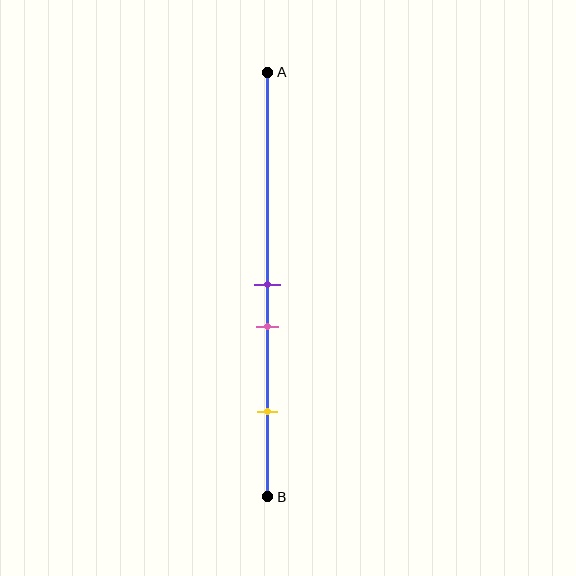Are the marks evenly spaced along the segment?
No, the marks are not evenly spaced.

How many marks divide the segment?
There are 3 marks dividing the segment.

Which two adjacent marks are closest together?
The purple and pink marks are the closest adjacent pair.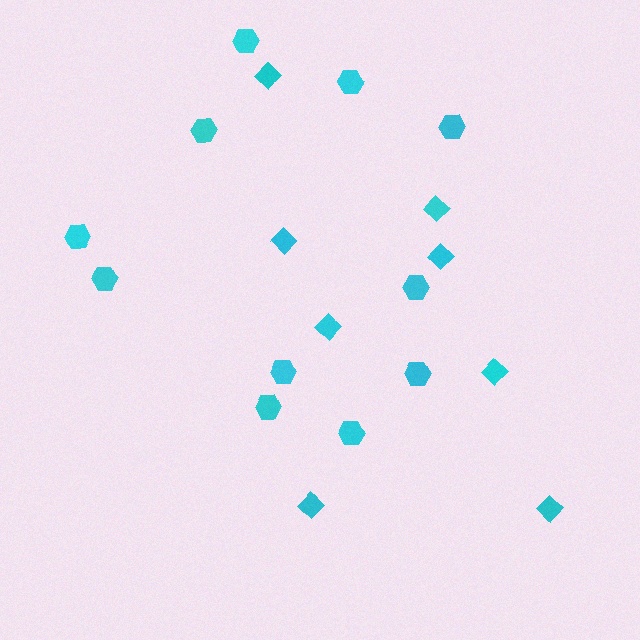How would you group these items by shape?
There are 2 groups: one group of hexagons (11) and one group of diamonds (8).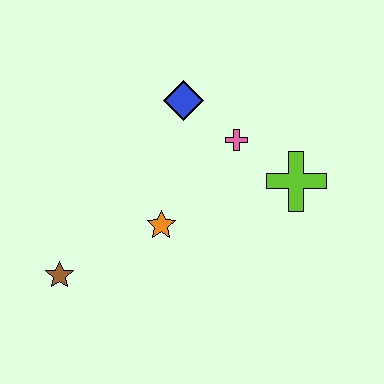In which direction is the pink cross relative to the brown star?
The pink cross is to the right of the brown star.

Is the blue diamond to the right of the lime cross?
No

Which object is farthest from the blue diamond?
The brown star is farthest from the blue diamond.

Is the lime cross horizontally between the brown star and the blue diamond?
No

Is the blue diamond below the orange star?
No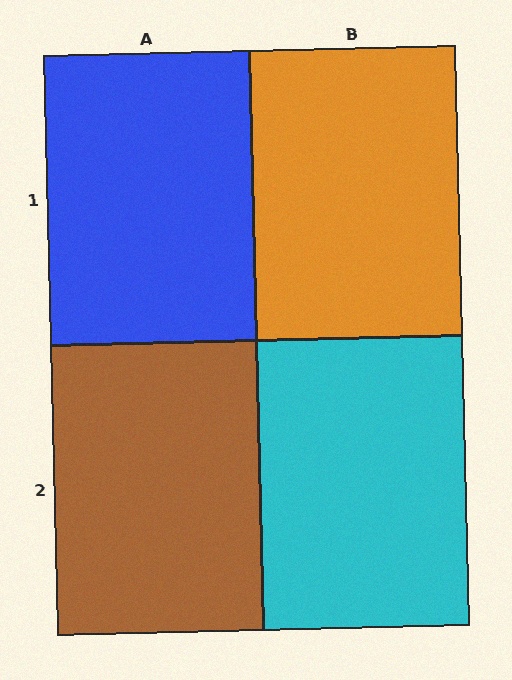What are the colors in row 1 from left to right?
Blue, orange.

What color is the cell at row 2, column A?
Brown.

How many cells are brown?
1 cell is brown.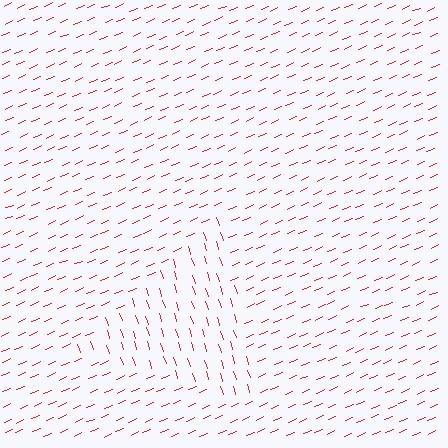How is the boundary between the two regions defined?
The boundary is defined purely by a change in line orientation (approximately 85 degrees difference). All lines are the same color and thickness.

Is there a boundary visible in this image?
Yes, there is a texture boundary formed by a change in line orientation.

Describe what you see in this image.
The image is filled with small red line segments. A triangle region in the image has lines oriented differently from the surrounding lines, creating a visible texture boundary.